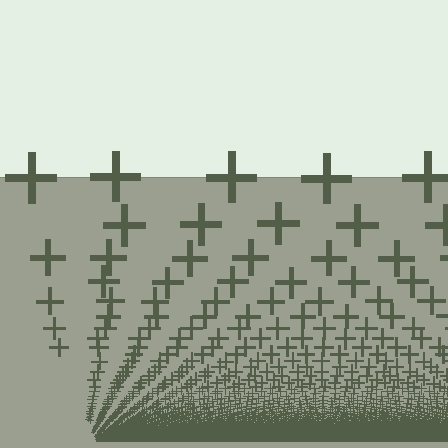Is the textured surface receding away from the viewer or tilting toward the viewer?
The surface appears to tilt toward the viewer. Texture elements get larger and sparser toward the top.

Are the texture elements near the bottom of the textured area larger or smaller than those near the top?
Smaller. The gradient is inverted — elements near the bottom are smaller and denser.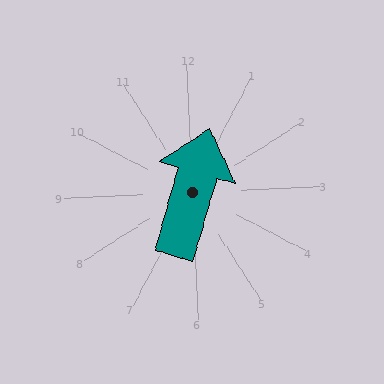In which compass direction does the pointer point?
North.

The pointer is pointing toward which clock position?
Roughly 1 o'clock.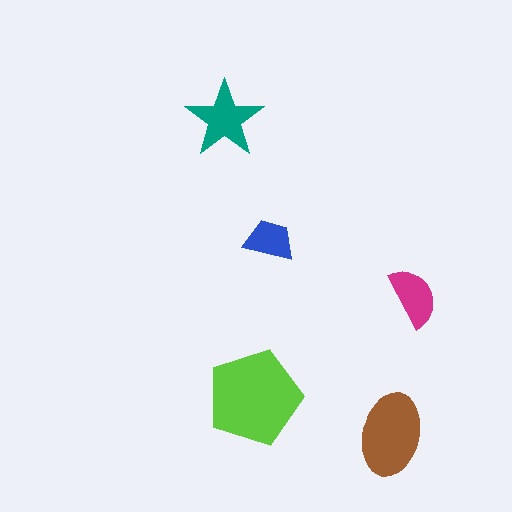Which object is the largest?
The lime pentagon.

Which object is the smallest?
The blue trapezoid.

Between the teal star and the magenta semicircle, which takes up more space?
The teal star.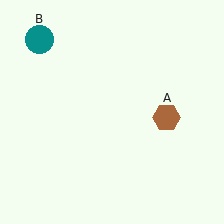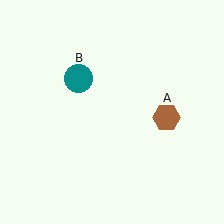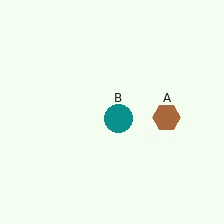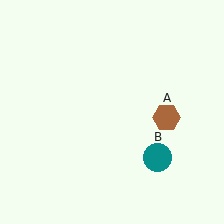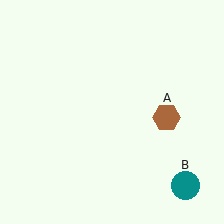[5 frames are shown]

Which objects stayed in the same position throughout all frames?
Brown hexagon (object A) remained stationary.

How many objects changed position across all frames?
1 object changed position: teal circle (object B).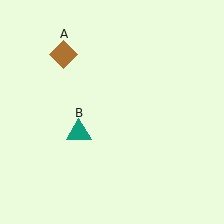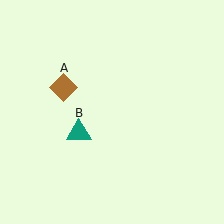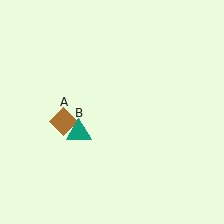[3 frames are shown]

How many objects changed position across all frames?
1 object changed position: brown diamond (object A).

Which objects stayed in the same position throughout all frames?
Teal triangle (object B) remained stationary.